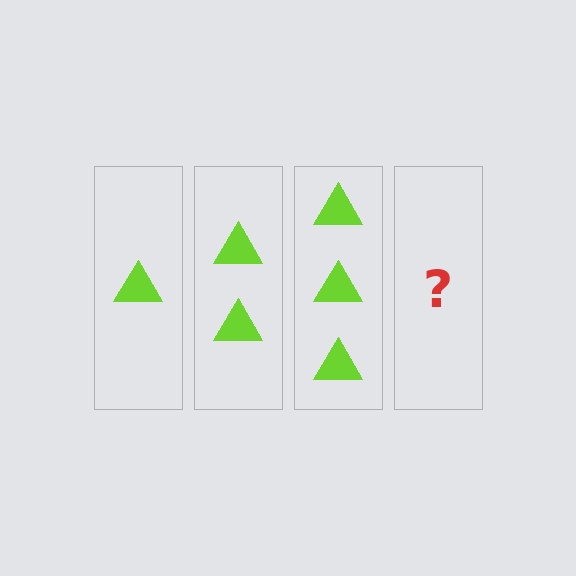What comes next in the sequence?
The next element should be 4 triangles.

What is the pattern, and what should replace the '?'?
The pattern is that each step adds one more triangle. The '?' should be 4 triangles.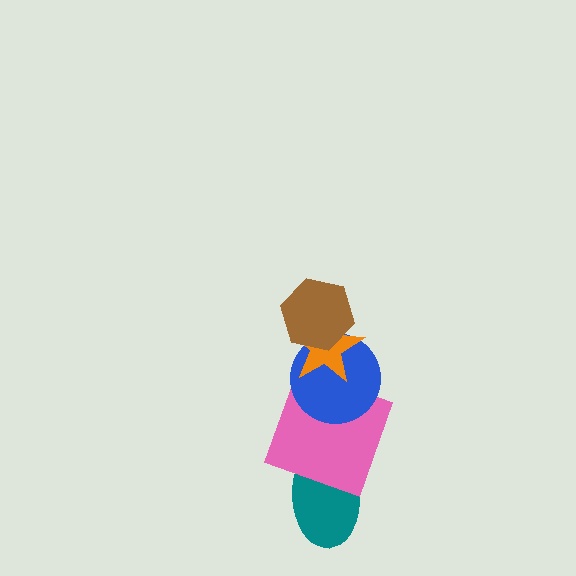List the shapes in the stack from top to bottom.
From top to bottom: the brown hexagon, the orange star, the blue circle, the pink square, the teal ellipse.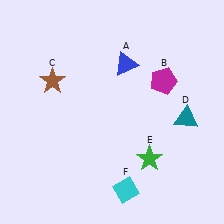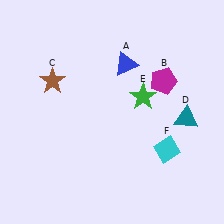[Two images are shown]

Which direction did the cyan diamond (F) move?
The cyan diamond (F) moved right.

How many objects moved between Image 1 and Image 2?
2 objects moved between the two images.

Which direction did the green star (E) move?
The green star (E) moved up.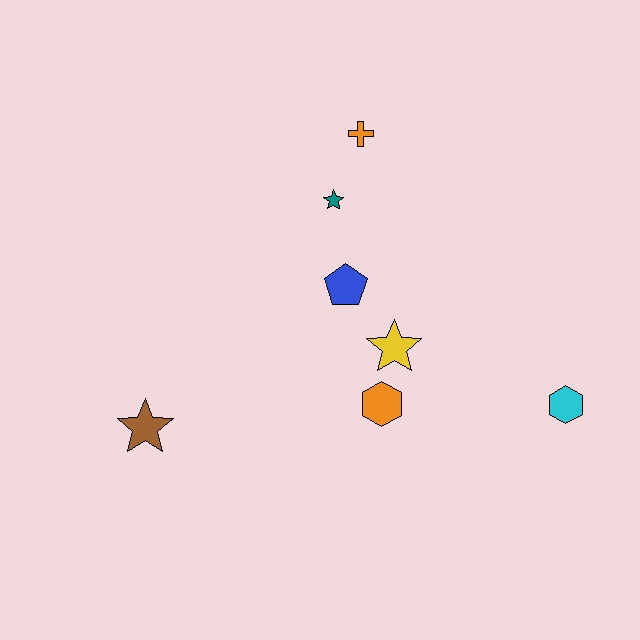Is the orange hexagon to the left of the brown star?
No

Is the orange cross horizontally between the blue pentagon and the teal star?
No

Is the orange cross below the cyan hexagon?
No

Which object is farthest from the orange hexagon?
The orange cross is farthest from the orange hexagon.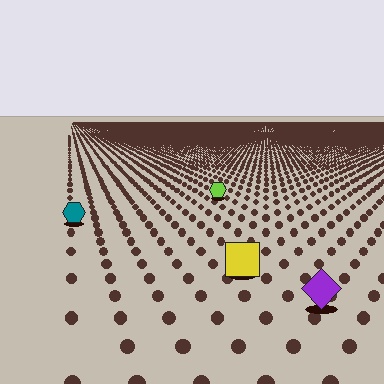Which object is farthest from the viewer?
The lime hexagon is farthest from the viewer. It appears smaller and the ground texture around it is denser.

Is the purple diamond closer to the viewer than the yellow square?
Yes. The purple diamond is closer — you can tell from the texture gradient: the ground texture is coarser near it.